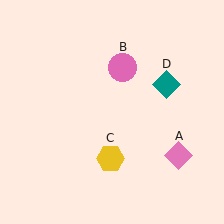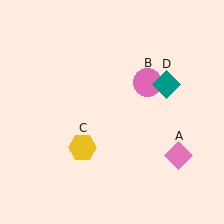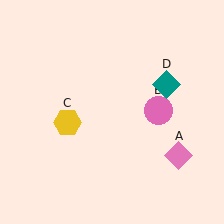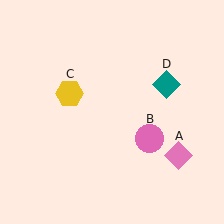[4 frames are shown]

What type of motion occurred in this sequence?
The pink circle (object B), yellow hexagon (object C) rotated clockwise around the center of the scene.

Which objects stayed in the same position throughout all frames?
Pink diamond (object A) and teal diamond (object D) remained stationary.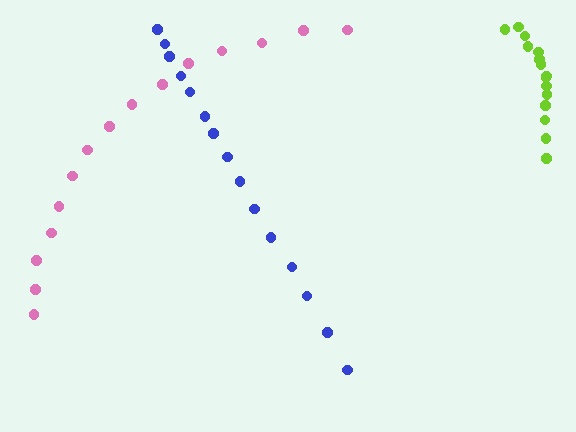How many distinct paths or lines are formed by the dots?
There are 3 distinct paths.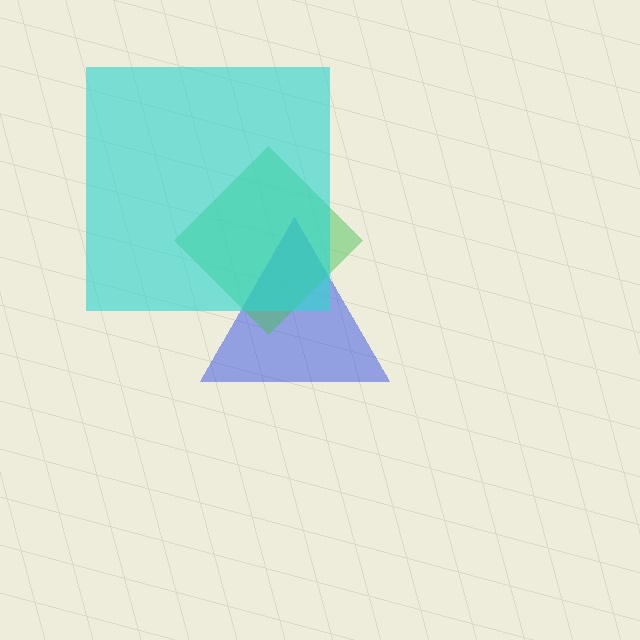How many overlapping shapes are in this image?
There are 3 overlapping shapes in the image.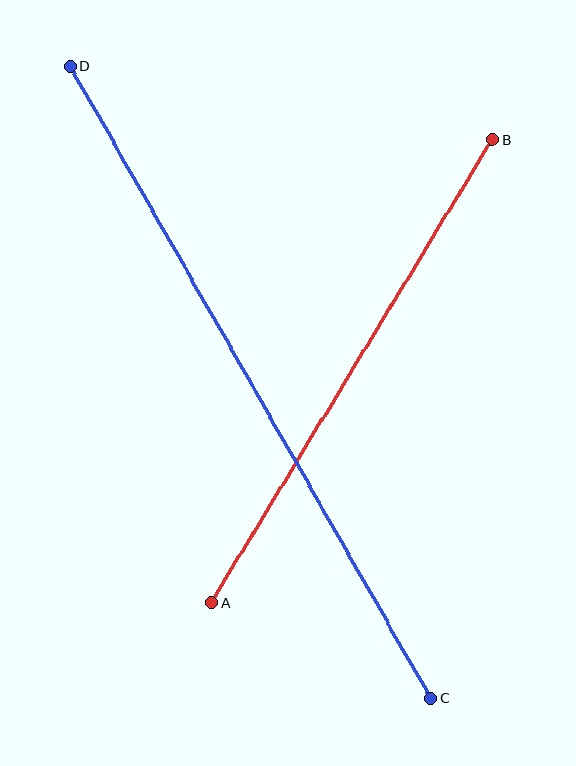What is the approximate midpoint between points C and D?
The midpoint is at approximately (251, 382) pixels.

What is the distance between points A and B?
The distance is approximately 541 pixels.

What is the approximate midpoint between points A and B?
The midpoint is at approximately (352, 371) pixels.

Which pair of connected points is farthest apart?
Points C and D are farthest apart.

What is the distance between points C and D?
The distance is approximately 728 pixels.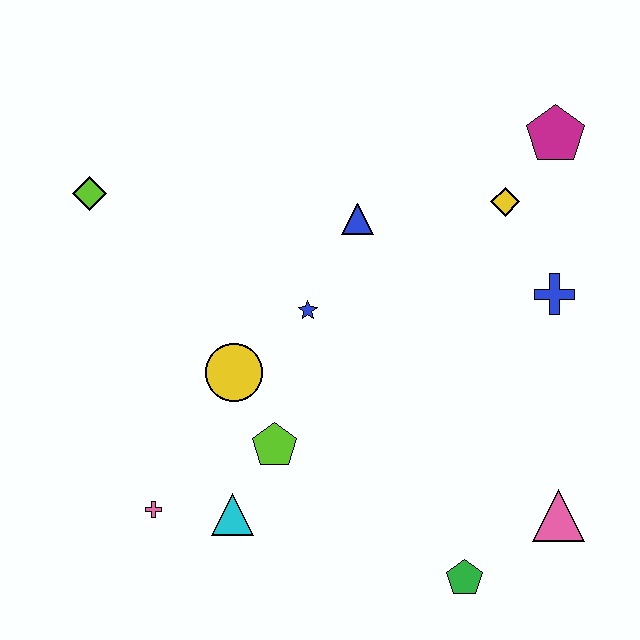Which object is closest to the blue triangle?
The blue star is closest to the blue triangle.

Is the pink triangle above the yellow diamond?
No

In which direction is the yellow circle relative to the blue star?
The yellow circle is to the left of the blue star.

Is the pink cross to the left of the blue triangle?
Yes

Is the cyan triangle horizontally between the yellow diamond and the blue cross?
No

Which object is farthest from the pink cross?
The magenta pentagon is farthest from the pink cross.